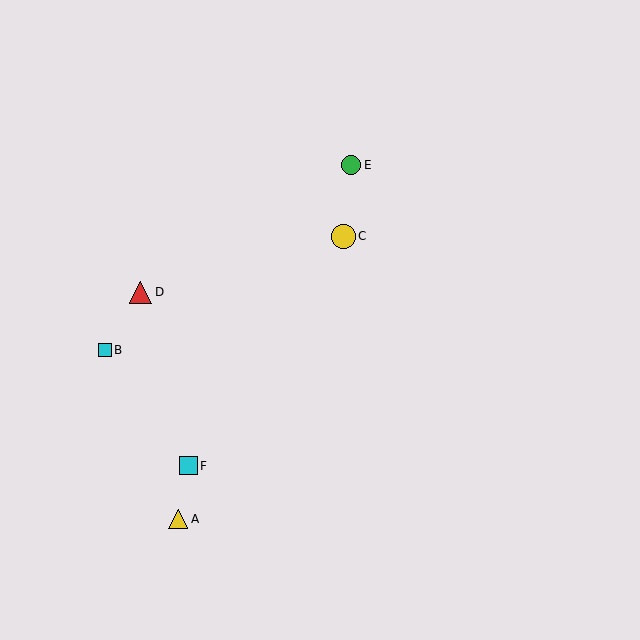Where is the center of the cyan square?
The center of the cyan square is at (105, 350).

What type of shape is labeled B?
Shape B is a cyan square.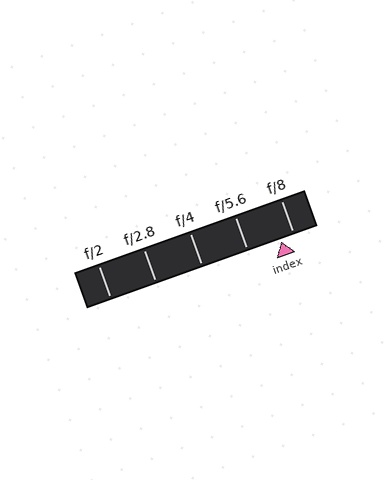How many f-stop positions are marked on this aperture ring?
There are 5 f-stop positions marked.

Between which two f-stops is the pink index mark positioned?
The index mark is between f/5.6 and f/8.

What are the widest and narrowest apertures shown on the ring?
The widest aperture shown is f/2 and the narrowest is f/8.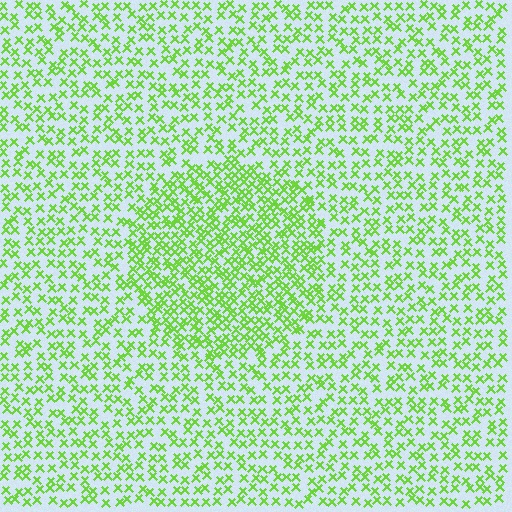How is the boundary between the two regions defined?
The boundary is defined by a change in element density (approximately 1.7x ratio). All elements are the same color, size, and shape.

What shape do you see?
I see a circle.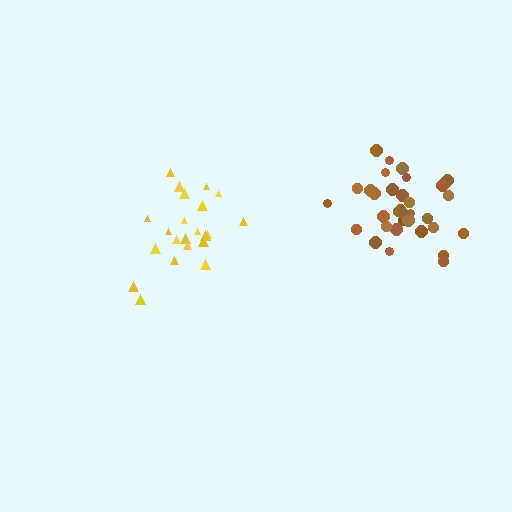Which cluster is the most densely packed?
Brown.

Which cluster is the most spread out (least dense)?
Yellow.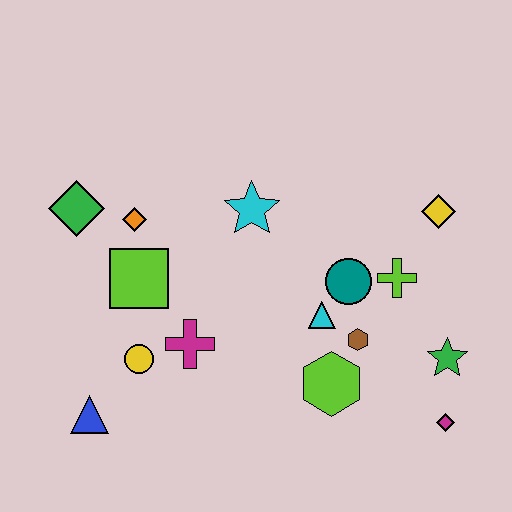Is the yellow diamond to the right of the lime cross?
Yes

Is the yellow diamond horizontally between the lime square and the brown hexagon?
No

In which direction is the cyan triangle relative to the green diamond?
The cyan triangle is to the right of the green diamond.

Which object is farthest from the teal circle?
The blue triangle is farthest from the teal circle.